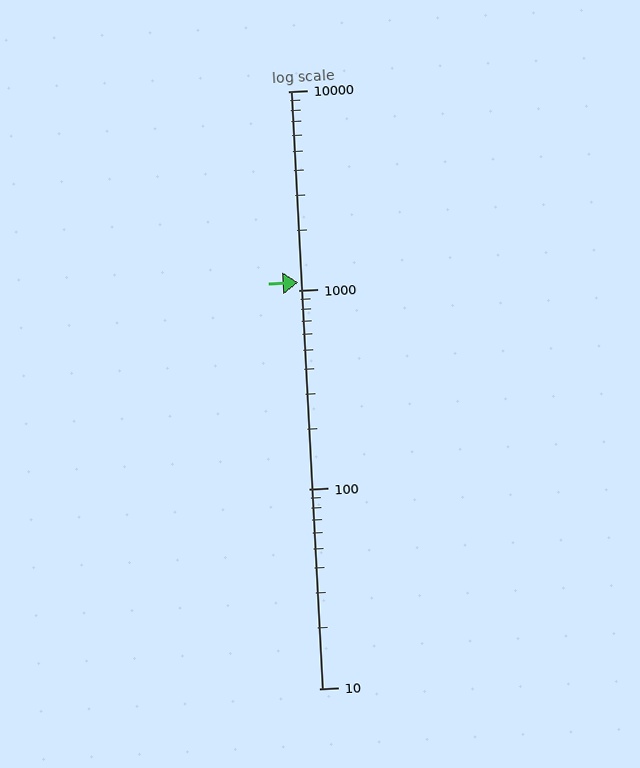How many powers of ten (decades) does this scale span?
The scale spans 3 decades, from 10 to 10000.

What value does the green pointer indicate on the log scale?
The pointer indicates approximately 1100.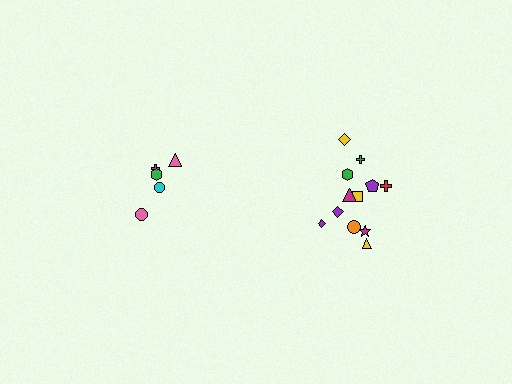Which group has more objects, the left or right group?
The right group.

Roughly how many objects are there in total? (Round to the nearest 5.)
Roughly 15 objects in total.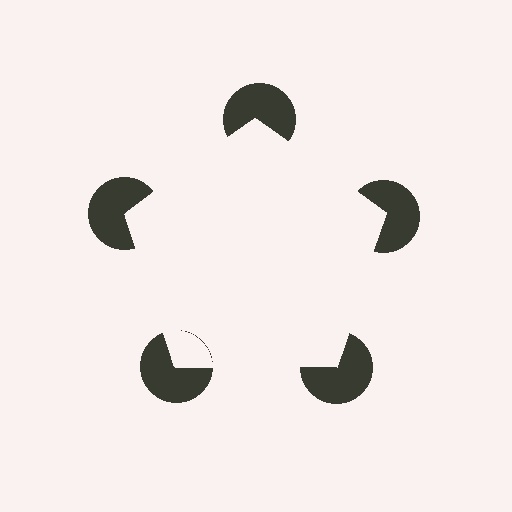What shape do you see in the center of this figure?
An illusory pentagon — its edges are inferred from the aligned wedge cuts in the pac-man discs, not physically drawn.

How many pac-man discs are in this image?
There are 5 — one at each vertex of the illusory pentagon.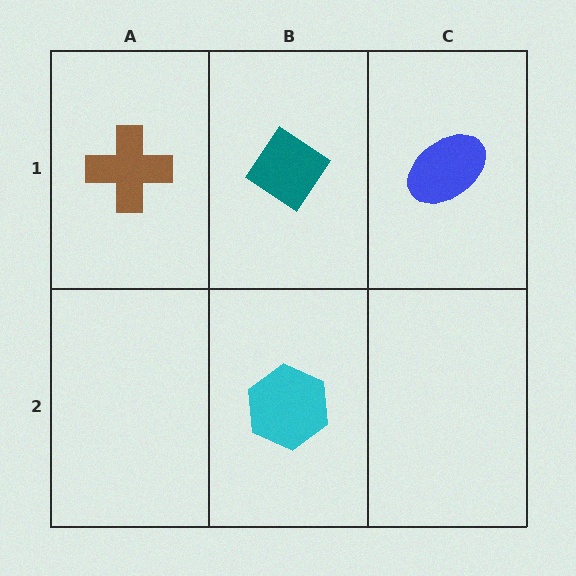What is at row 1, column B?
A teal diamond.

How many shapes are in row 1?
3 shapes.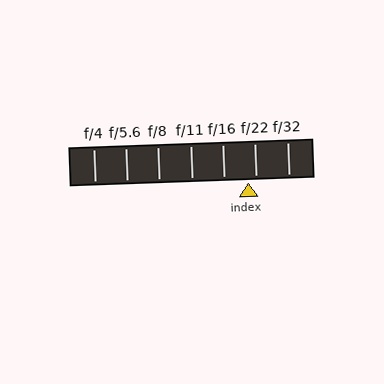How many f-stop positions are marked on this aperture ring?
There are 7 f-stop positions marked.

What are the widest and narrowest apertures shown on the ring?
The widest aperture shown is f/4 and the narrowest is f/32.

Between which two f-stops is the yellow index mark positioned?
The index mark is between f/16 and f/22.